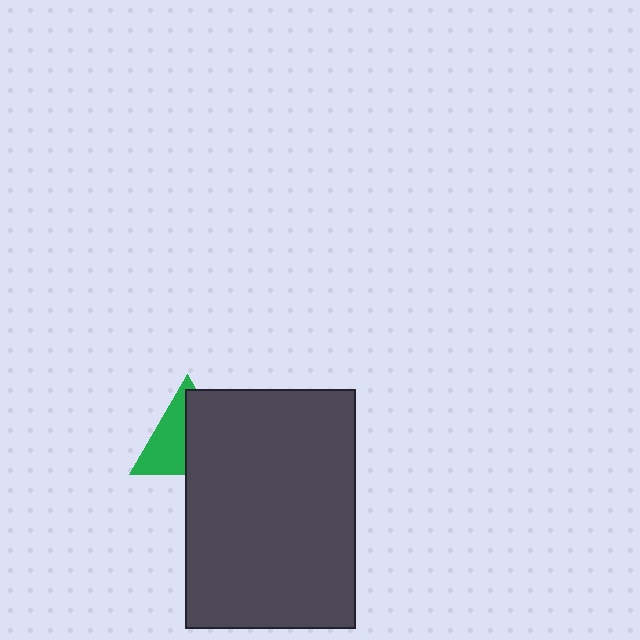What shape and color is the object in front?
The object in front is a dark gray rectangle.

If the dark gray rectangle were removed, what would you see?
You would see the complete green triangle.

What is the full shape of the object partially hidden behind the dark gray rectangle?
The partially hidden object is a green triangle.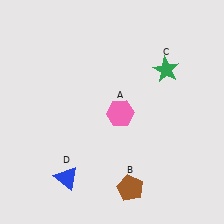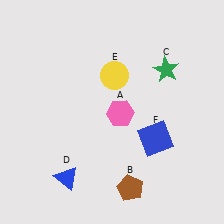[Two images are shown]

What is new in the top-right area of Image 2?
A yellow circle (E) was added in the top-right area of Image 2.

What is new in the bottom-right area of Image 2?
A blue square (F) was added in the bottom-right area of Image 2.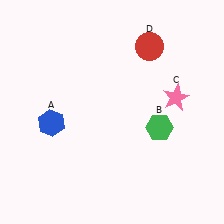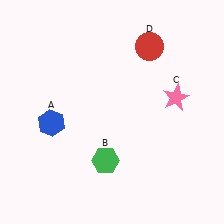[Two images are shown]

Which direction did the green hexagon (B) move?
The green hexagon (B) moved left.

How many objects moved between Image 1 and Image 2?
1 object moved between the two images.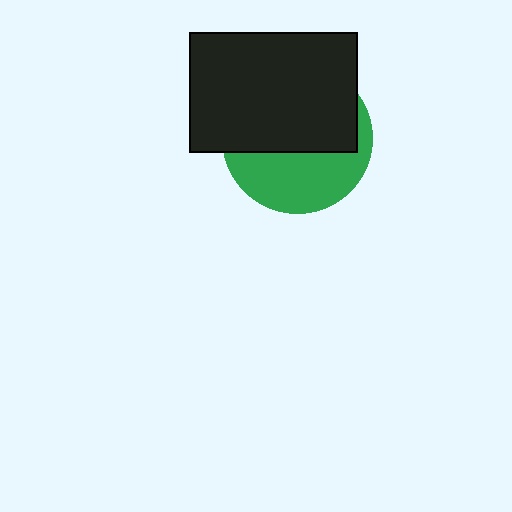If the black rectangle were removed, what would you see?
You would see the complete green circle.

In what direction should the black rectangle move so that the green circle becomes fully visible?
The black rectangle should move up. That is the shortest direction to clear the overlap and leave the green circle fully visible.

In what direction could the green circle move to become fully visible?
The green circle could move down. That would shift it out from behind the black rectangle entirely.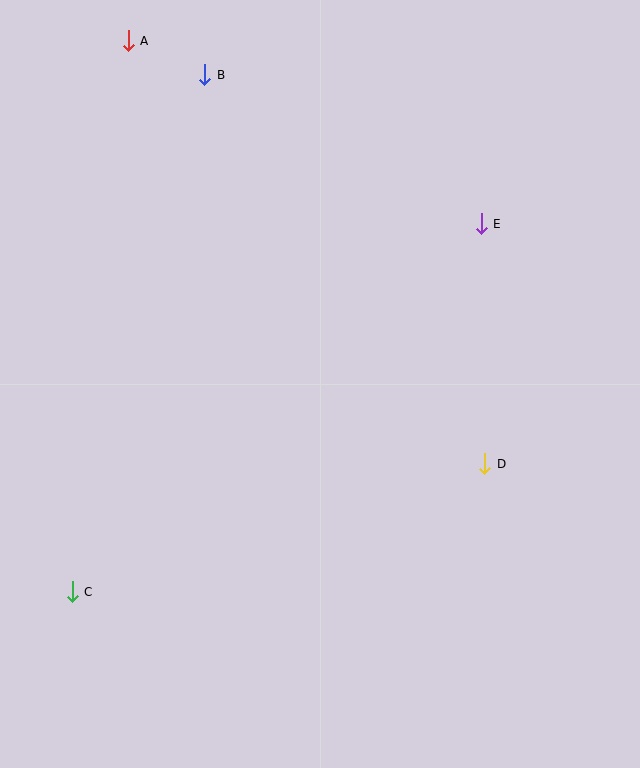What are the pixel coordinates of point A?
Point A is at (128, 41).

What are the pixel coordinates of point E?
Point E is at (481, 224).